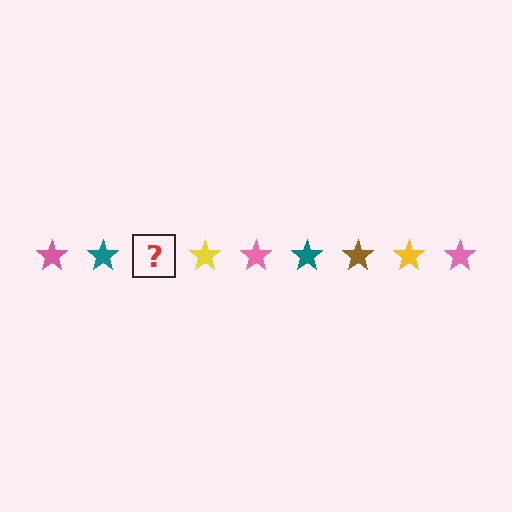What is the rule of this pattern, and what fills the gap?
The rule is that the pattern cycles through pink, teal, brown, yellow stars. The gap should be filled with a brown star.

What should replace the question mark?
The question mark should be replaced with a brown star.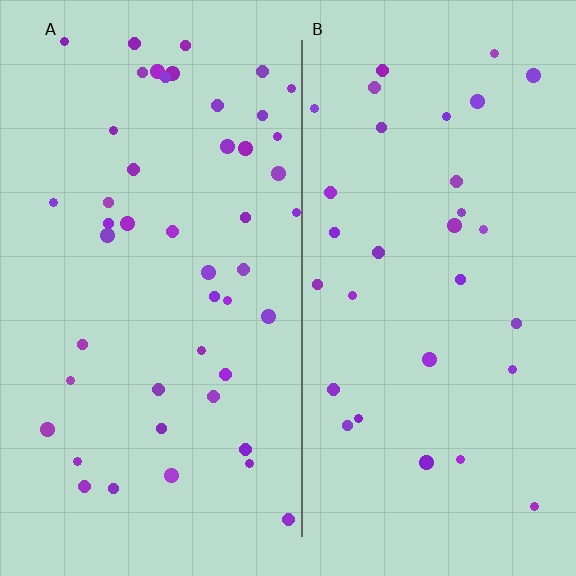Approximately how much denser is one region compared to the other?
Approximately 1.5× — region A over region B.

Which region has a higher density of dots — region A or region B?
A (the left).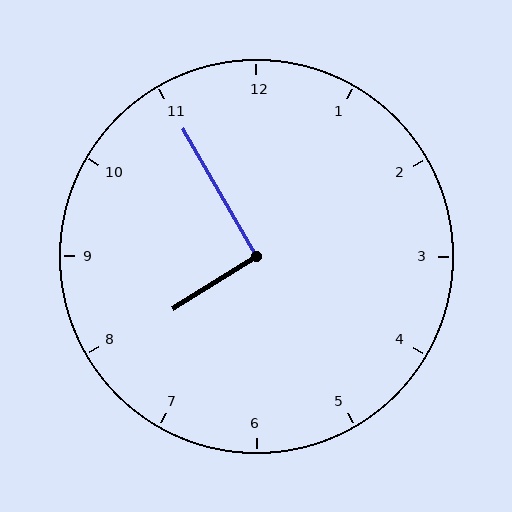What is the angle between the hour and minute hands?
Approximately 92 degrees.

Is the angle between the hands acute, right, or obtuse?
It is right.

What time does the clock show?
7:55.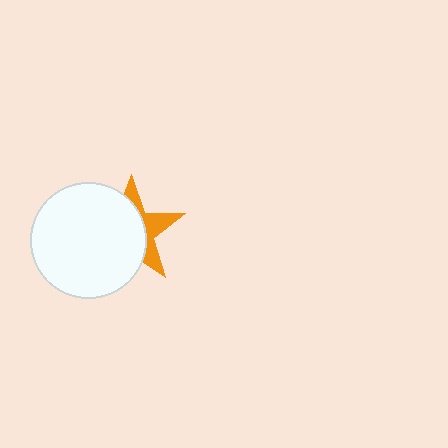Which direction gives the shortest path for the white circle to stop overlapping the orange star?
Moving left gives the shortest separation.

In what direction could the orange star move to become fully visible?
The orange star could move right. That would shift it out from behind the white circle entirely.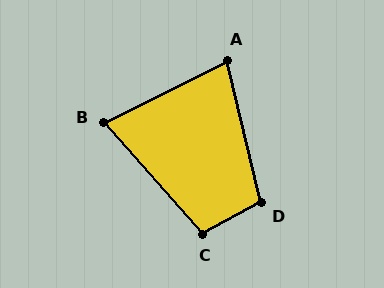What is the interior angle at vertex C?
Approximately 103 degrees (obtuse).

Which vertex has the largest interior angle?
D, at approximately 105 degrees.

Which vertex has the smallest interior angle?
B, at approximately 75 degrees.